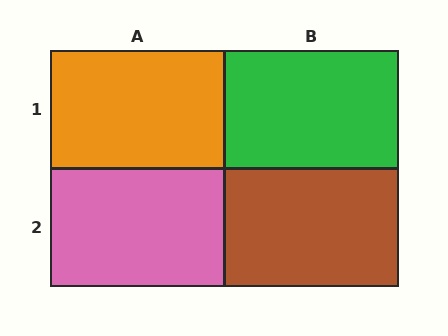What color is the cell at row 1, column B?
Green.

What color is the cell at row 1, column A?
Orange.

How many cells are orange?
1 cell is orange.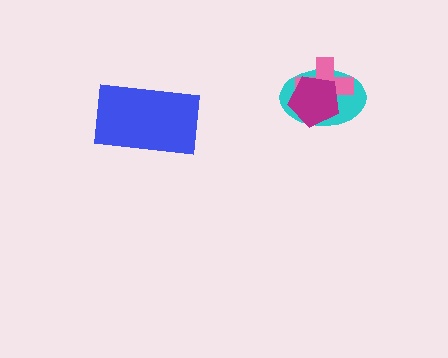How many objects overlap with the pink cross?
2 objects overlap with the pink cross.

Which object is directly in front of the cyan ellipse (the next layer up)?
The pink cross is directly in front of the cyan ellipse.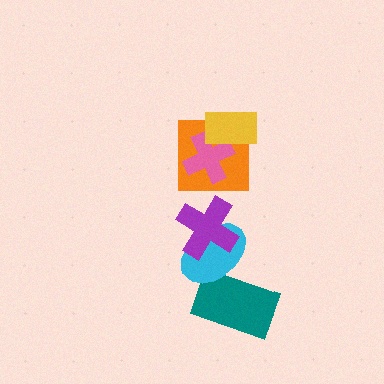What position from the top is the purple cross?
The purple cross is 4th from the top.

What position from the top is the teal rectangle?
The teal rectangle is 6th from the top.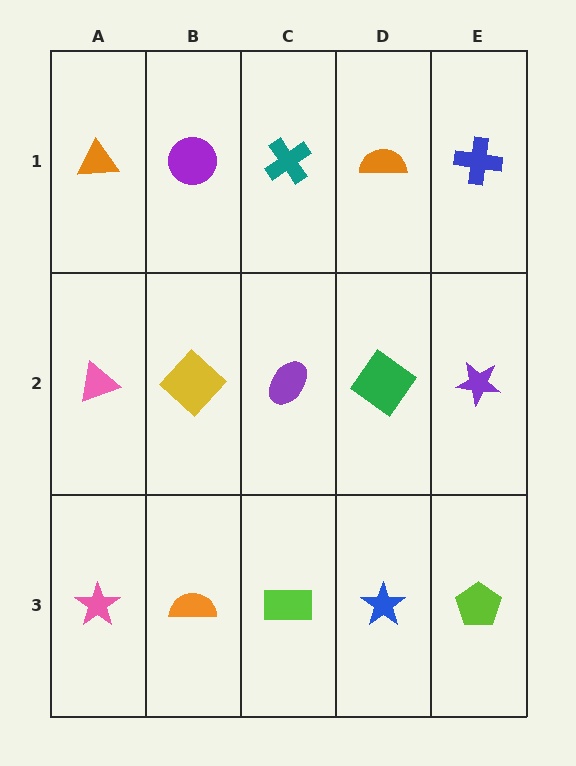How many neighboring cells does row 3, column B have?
3.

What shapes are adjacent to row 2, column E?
A blue cross (row 1, column E), a lime pentagon (row 3, column E), a green diamond (row 2, column D).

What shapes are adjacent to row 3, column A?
A pink triangle (row 2, column A), an orange semicircle (row 3, column B).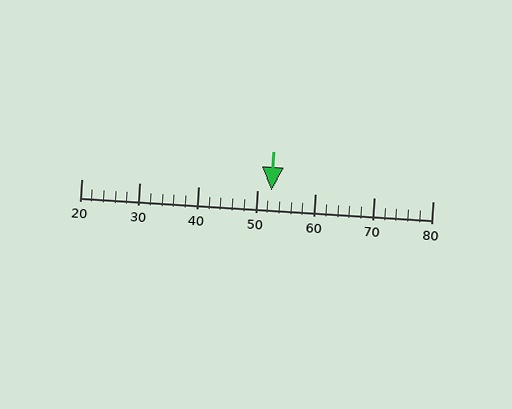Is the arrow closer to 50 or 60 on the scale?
The arrow is closer to 50.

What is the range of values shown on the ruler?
The ruler shows values from 20 to 80.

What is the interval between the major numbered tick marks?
The major tick marks are spaced 10 units apart.